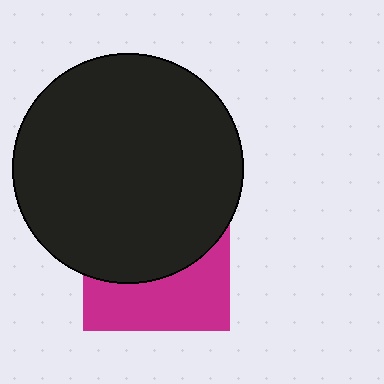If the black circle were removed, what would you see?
You would see the complete magenta square.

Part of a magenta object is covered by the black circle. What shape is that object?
It is a square.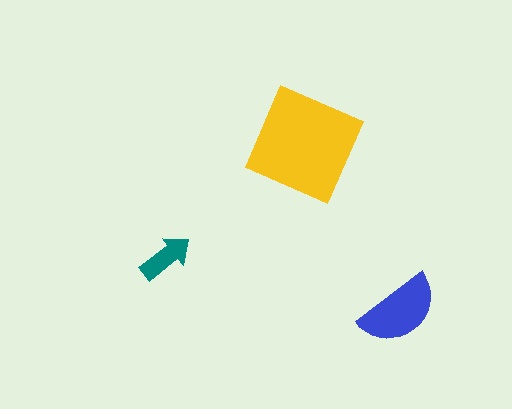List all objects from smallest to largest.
The teal arrow, the blue semicircle, the yellow square.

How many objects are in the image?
There are 3 objects in the image.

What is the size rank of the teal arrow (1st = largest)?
3rd.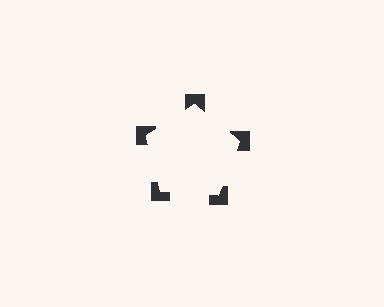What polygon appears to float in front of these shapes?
An illusory pentagon — its edges are inferred from the aligned wedge cuts in the notched squares, not physically drawn.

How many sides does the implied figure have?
5 sides.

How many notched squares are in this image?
There are 5 — one at each vertex of the illusory pentagon.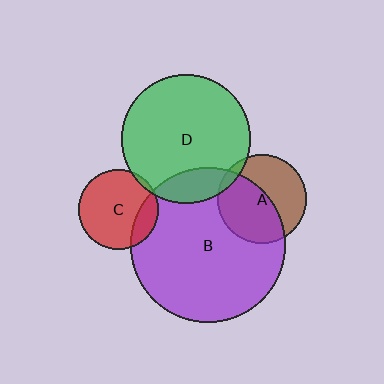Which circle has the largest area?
Circle B (purple).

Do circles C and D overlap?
Yes.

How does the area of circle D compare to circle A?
Approximately 2.1 times.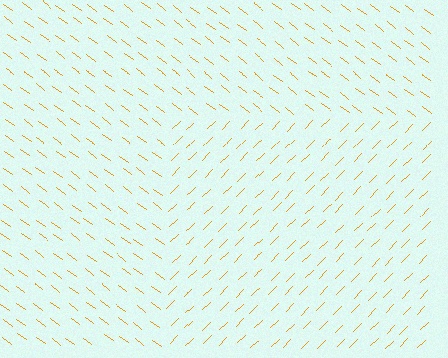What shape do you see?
I see a rectangle.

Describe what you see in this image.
The image is filled with small orange line segments. A rectangle region in the image has lines oriented differently from the surrounding lines, creating a visible texture boundary.